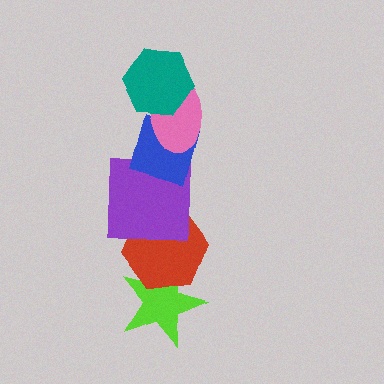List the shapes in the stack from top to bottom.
From top to bottom: the teal hexagon, the pink ellipse, the blue diamond, the purple square, the red hexagon, the lime star.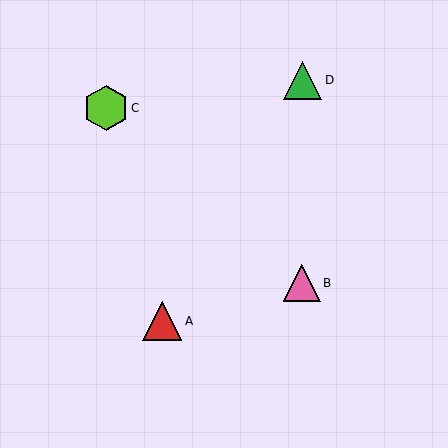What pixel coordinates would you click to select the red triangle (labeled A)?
Click at (162, 321) to select the red triangle A.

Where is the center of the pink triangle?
The center of the pink triangle is at (302, 283).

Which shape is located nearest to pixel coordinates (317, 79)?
The green triangle (labeled D) at (303, 80) is nearest to that location.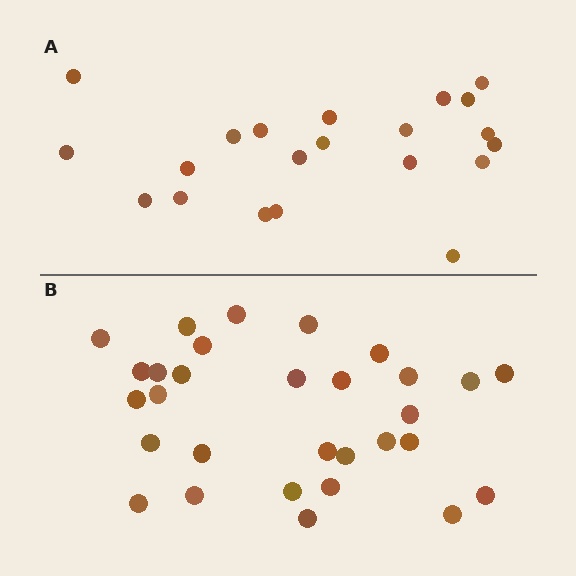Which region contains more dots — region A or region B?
Region B (the bottom region) has more dots.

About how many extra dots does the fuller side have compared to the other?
Region B has roughly 8 or so more dots than region A.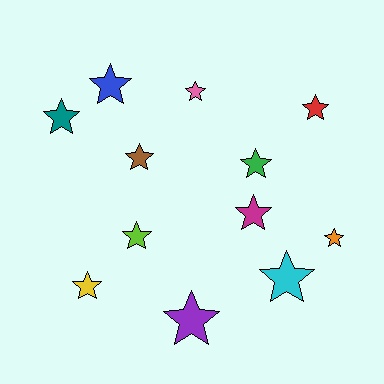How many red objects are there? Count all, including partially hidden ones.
There is 1 red object.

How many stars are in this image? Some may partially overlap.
There are 12 stars.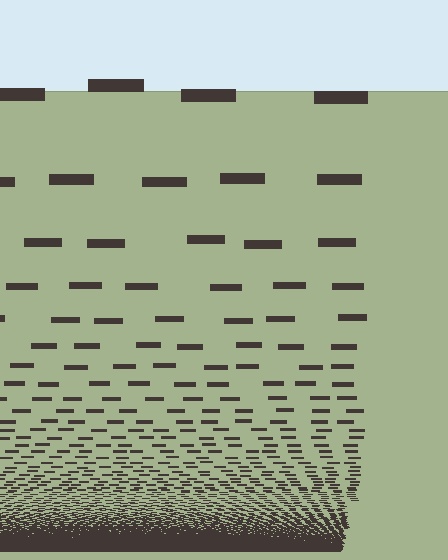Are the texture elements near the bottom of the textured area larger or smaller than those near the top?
Smaller. The gradient is inverted — elements near the bottom are smaller and denser.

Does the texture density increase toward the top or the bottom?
Density increases toward the bottom.